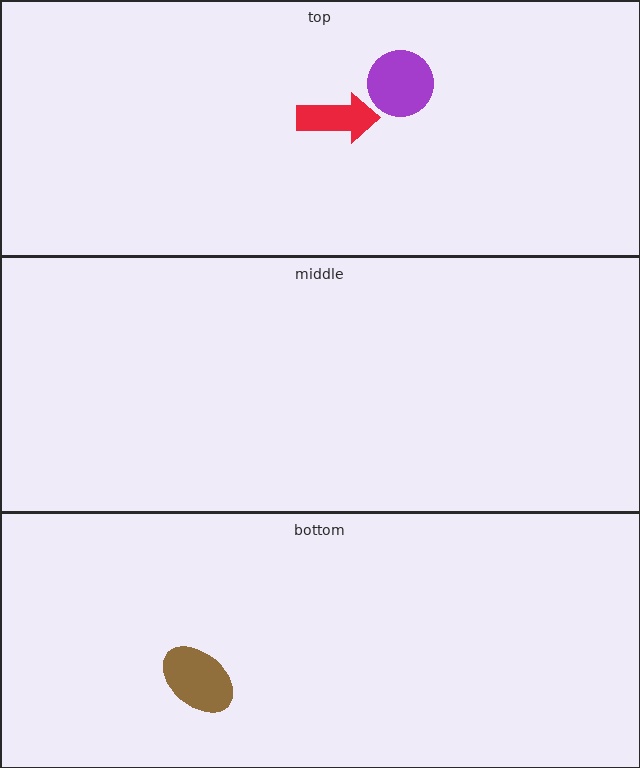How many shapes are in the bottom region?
1.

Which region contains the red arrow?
The top region.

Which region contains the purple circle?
The top region.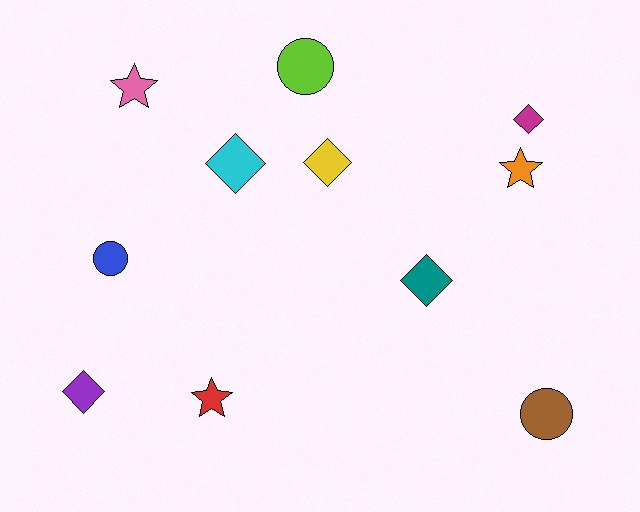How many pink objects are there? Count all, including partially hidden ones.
There is 1 pink object.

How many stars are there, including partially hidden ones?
There are 3 stars.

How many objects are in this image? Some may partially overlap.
There are 11 objects.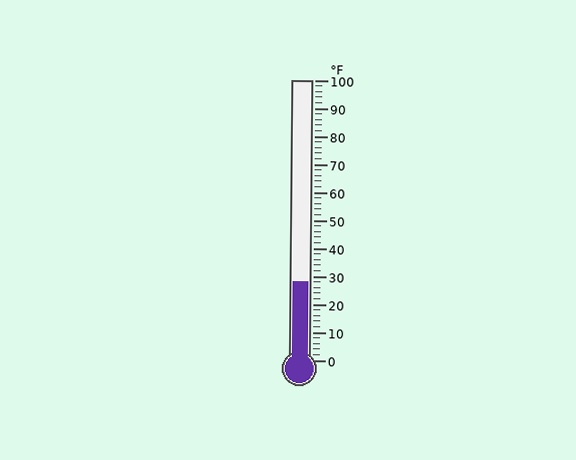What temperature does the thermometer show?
The thermometer shows approximately 28°F.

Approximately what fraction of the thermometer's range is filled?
The thermometer is filled to approximately 30% of its range.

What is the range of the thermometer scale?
The thermometer scale ranges from 0°F to 100°F.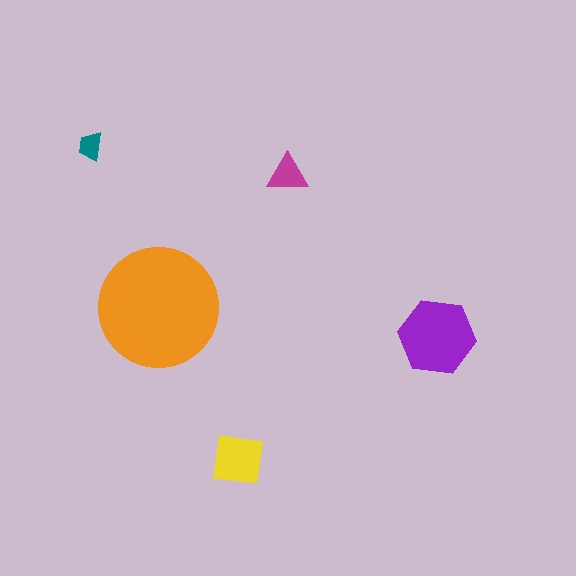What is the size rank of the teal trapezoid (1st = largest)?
5th.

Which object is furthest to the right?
The purple hexagon is rightmost.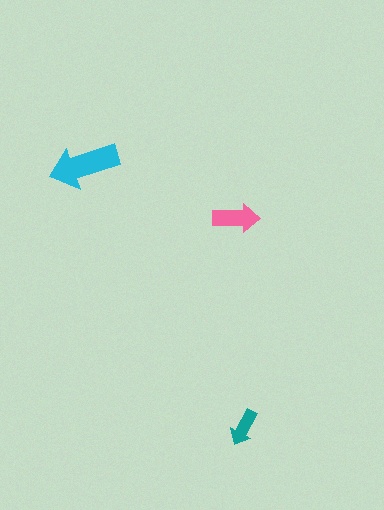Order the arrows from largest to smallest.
the cyan one, the pink one, the teal one.